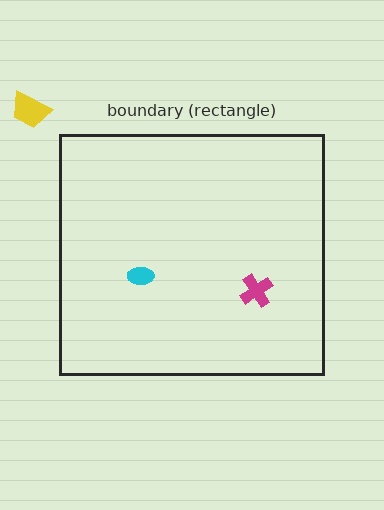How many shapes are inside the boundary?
2 inside, 1 outside.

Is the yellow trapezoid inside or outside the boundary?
Outside.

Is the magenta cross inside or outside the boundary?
Inside.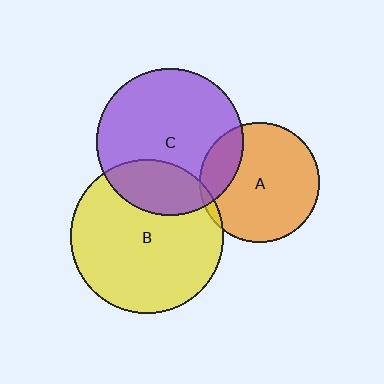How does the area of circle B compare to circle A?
Approximately 1.6 times.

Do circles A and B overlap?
Yes.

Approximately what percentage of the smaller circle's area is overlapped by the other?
Approximately 5%.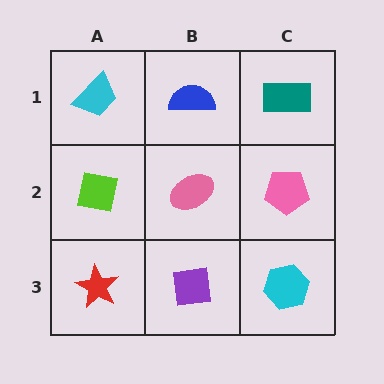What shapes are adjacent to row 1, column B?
A pink ellipse (row 2, column B), a cyan trapezoid (row 1, column A), a teal rectangle (row 1, column C).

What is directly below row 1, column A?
A lime square.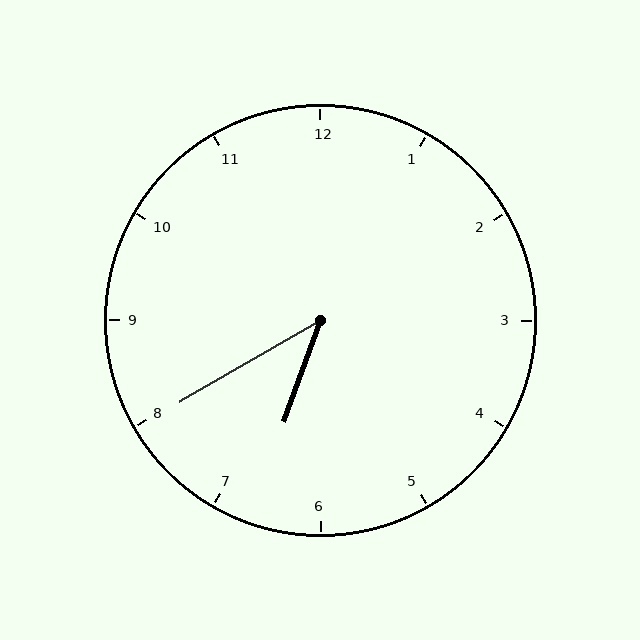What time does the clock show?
6:40.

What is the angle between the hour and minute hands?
Approximately 40 degrees.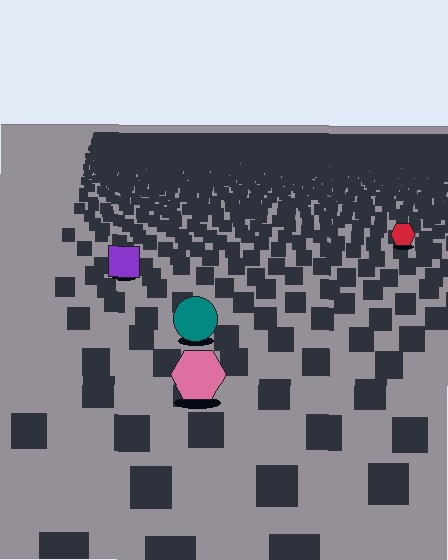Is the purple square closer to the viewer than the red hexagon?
Yes. The purple square is closer — you can tell from the texture gradient: the ground texture is coarser near it.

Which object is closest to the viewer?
The pink hexagon is closest. The texture marks near it are larger and more spread out.